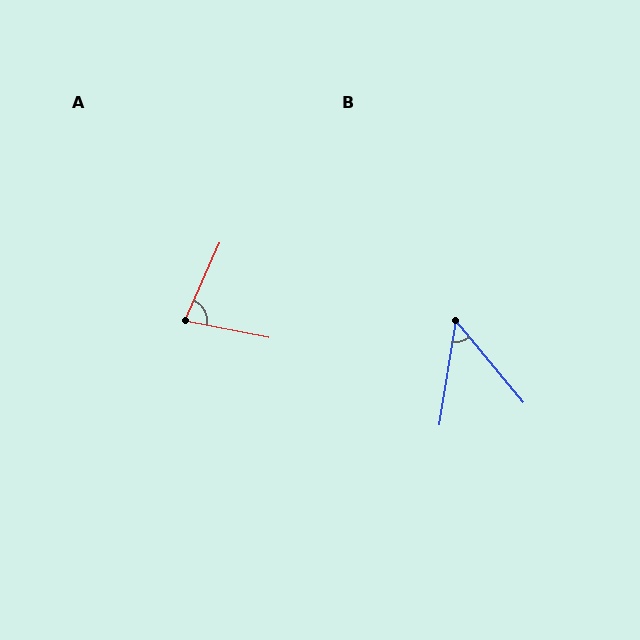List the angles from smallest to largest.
B (48°), A (77°).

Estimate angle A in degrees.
Approximately 77 degrees.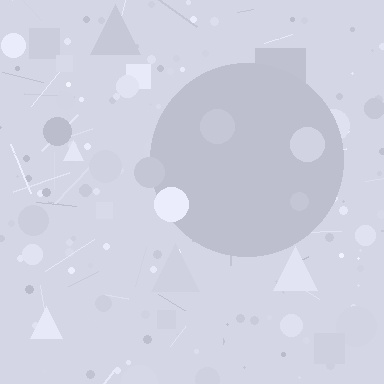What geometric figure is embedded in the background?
A circle is embedded in the background.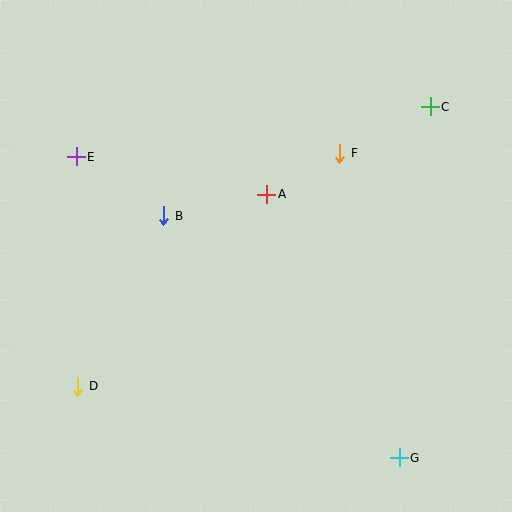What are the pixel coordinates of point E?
Point E is at (76, 157).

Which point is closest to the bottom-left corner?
Point D is closest to the bottom-left corner.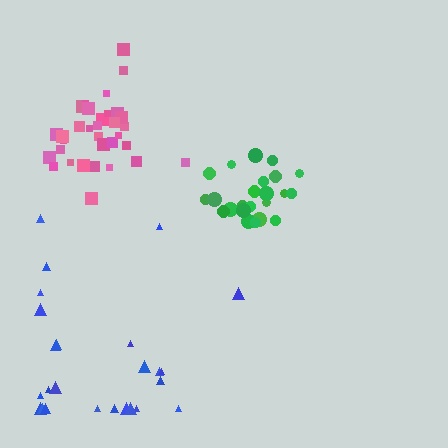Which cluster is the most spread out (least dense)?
Blue.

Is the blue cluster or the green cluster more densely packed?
Green.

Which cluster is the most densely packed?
Green.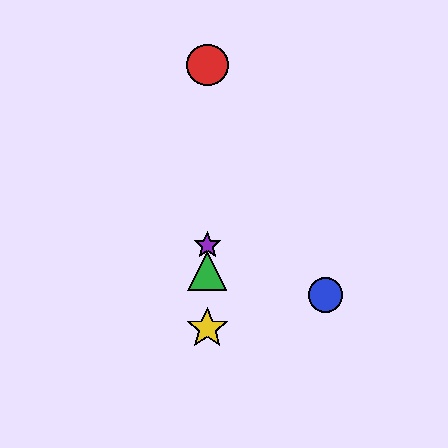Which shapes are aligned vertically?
The red circle, the green triangle, the yellow star, the purple star are aligned vertically.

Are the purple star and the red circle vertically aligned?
Yes, both are at x≈207.